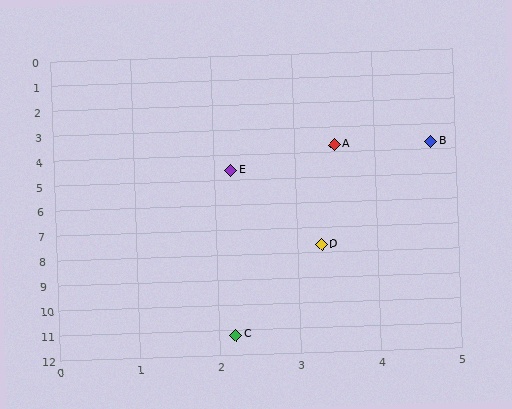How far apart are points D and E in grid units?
Points D and E are about 3.3 grid units apart.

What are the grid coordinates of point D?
Point D is at approximately (3.3, 7.7).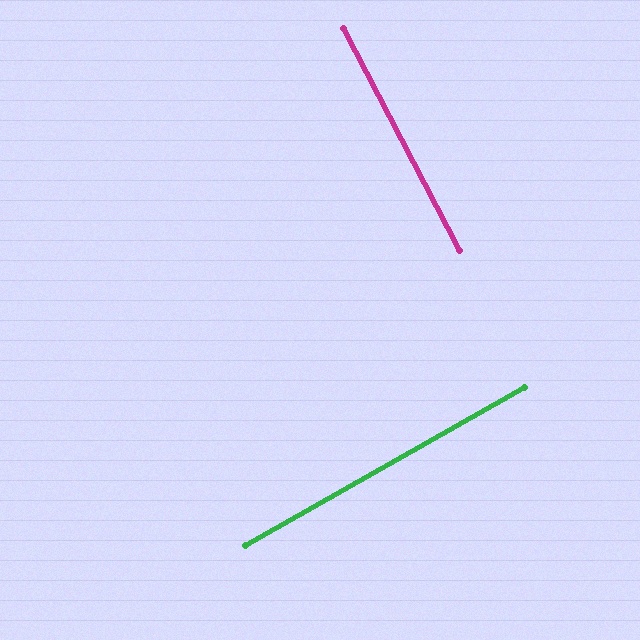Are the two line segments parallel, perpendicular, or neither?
Perpendicular — they meet at approximately 88°.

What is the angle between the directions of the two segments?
Approximately 88 degrees.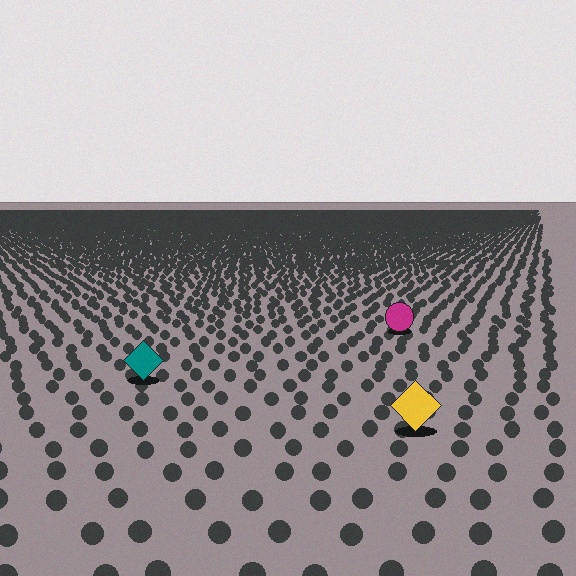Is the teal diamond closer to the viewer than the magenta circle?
Yes. The teal diamond is closer — you can tell from the texture gradient: the ground texture is coarser near it.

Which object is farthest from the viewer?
The magenta circle is farthest from the viewer. It appears smaller and the ground texture around it is denser.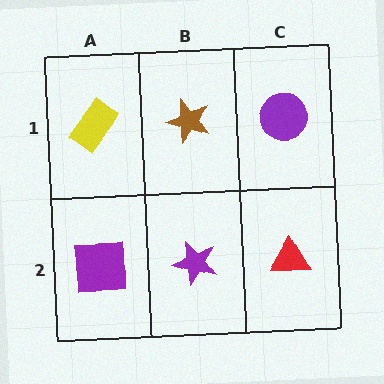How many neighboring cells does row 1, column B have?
3.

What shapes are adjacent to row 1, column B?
A purple star (row 2, column B), a yellow rectangle (row 1, column A), a purple circle (row 1, column C).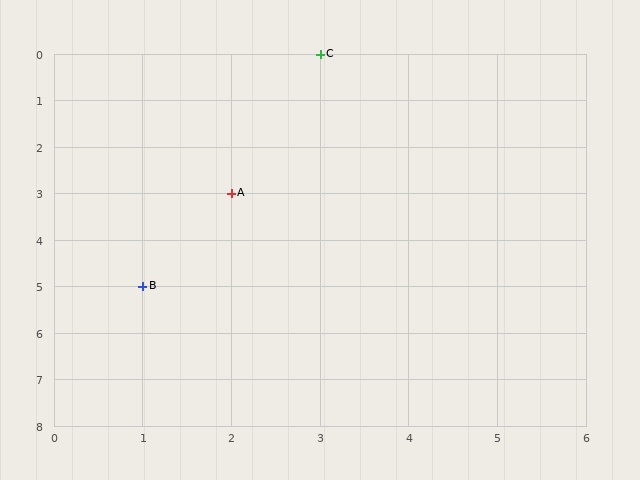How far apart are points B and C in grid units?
Points B and C are 2 columns and 5 rows apart (about 5.4 grid units diagonally).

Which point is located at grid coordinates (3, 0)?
Point C is at (3, 0).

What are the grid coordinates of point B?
Point B is at grid coordinates (1, 5).